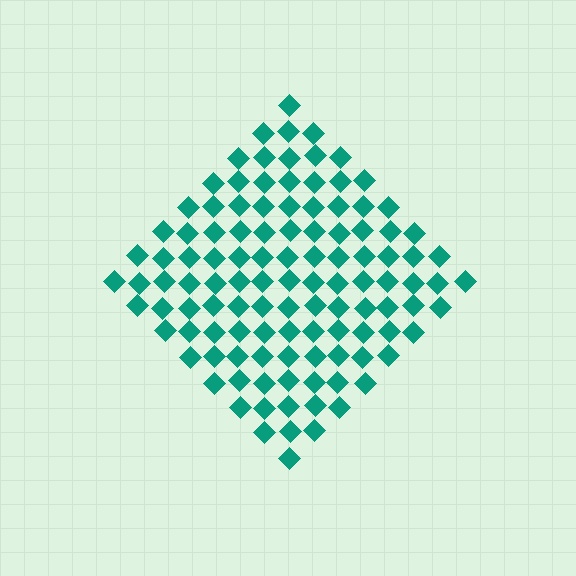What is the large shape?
The large shape is a diamond.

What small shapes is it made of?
It is made of small diamonds.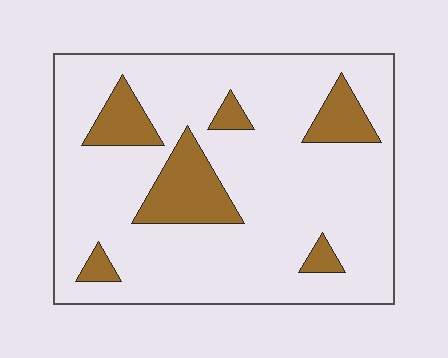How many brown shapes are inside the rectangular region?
6.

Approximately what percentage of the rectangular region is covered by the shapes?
Approximately 15%.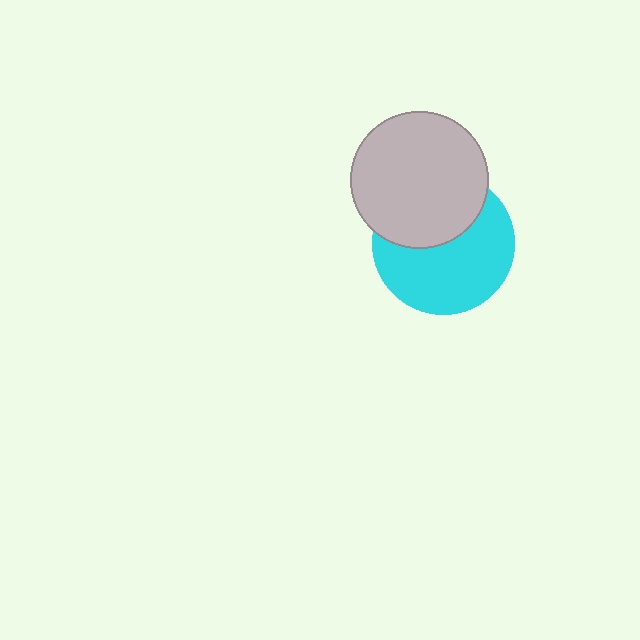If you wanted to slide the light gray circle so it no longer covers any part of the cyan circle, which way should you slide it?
Slide it up — that is the most direct way to separate the two shapes.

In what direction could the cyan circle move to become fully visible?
The cyan circle could move down. That would shift it out from behind the light gray circle entirely.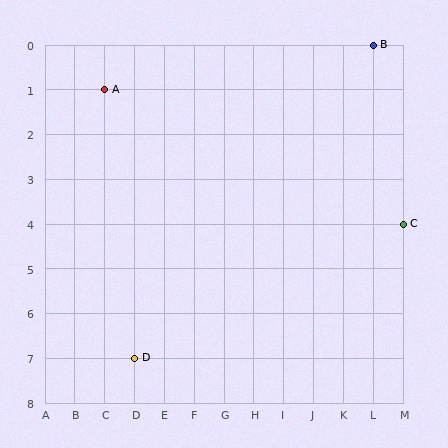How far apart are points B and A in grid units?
Points B and A are 9 columns and 1 row apart (about 9.1 grid units diagonally).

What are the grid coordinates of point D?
Point D is at grid coordinates (D, 7).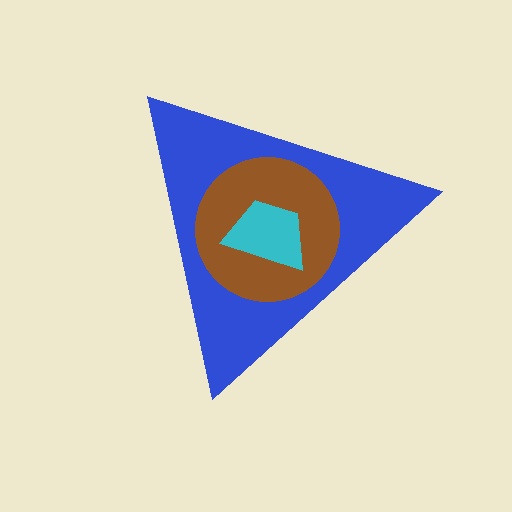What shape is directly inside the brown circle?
The cyan trapezoid.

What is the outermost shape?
The blue triangle.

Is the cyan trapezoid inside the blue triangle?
Yes.